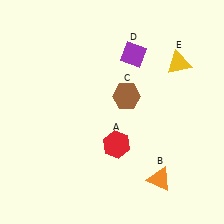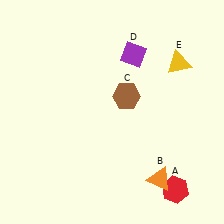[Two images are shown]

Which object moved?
The red hexagon (A) moved right.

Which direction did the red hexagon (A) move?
The red hexagon (A) moved right.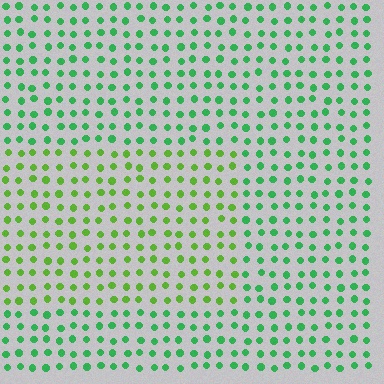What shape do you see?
I see a rectangle.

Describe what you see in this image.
The image is filled with small green elements in a uniform arrangement. A rectangle-shaped region is visible where the elements are tinted to a slightly different hue, forming a subtle color boundary.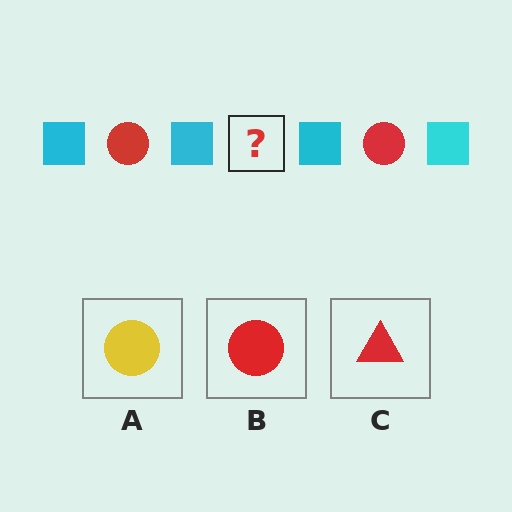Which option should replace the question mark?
Option B.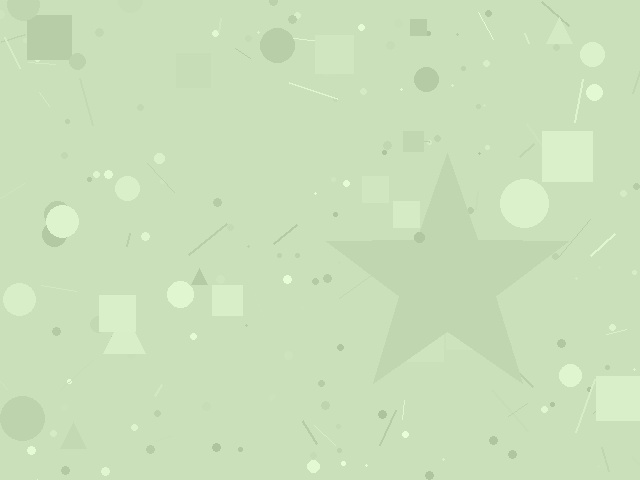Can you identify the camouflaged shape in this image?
The camouflaged shape is a star.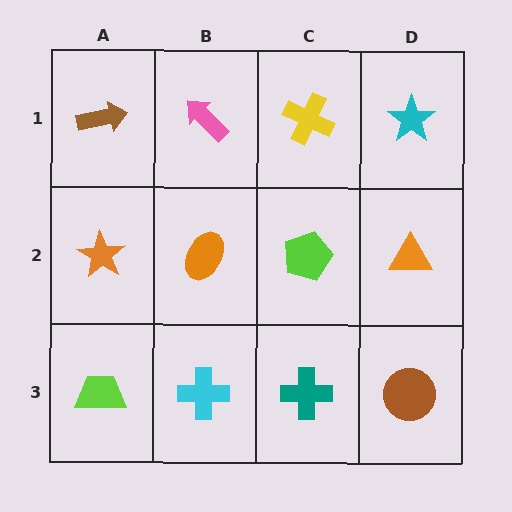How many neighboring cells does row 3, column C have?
3.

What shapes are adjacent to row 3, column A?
An orange star (row 2, column A), a cyan cross (row 3, column B).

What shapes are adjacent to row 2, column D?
A cyan star (row 1, column D), a brown circle (row 3, column D), a lime pentagon (row 2, column C).